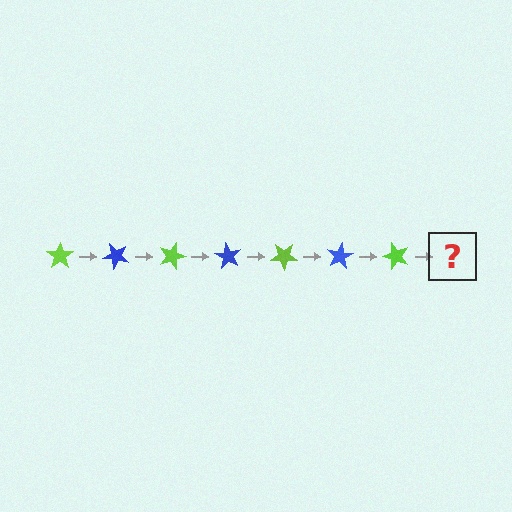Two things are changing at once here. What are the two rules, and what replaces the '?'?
The two rules are that it rotates 45 degrees each step and the color cycles through lime and blue. The '?' should be a blue star, rotated 315 degrees from the start.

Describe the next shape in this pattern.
It should be a blue star, rotated 315 degrees from the start.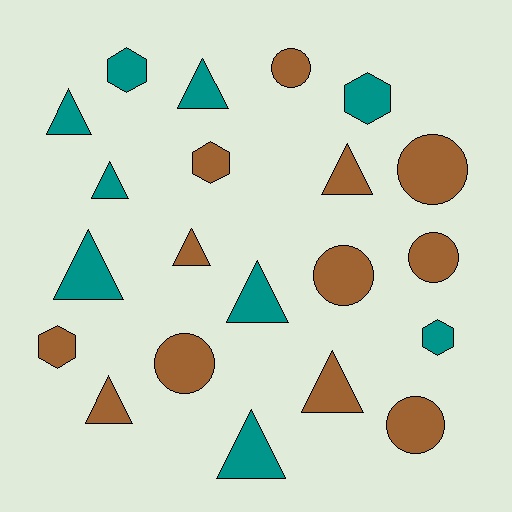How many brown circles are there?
There are 6 brown circles.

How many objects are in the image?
There are 21 objects.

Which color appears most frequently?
Brown, with 12 objects.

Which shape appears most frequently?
Triangle, with 10 objects.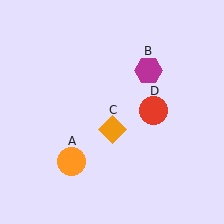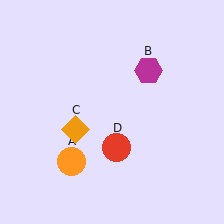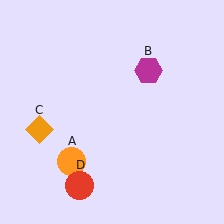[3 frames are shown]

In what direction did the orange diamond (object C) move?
The orange diamond (object C) moved left.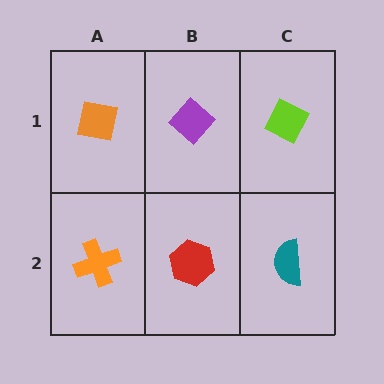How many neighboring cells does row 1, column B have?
3.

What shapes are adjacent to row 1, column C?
A teal semicircle (row 2, column C), a purple diamond (row 1, column B).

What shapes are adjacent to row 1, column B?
A red hexagon (row 2, column B), an orange square (row 1, column A), a lime diamond (row 1, column C).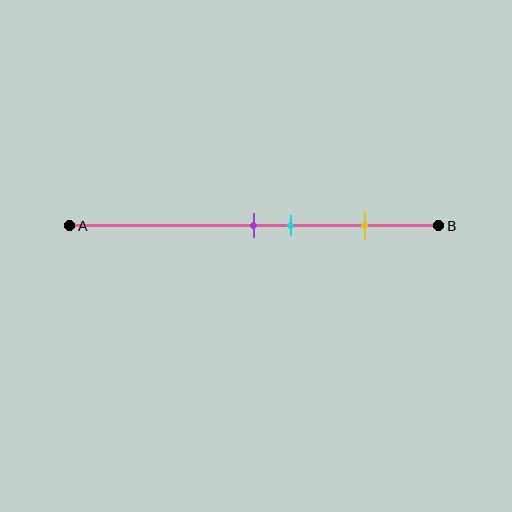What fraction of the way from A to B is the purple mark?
The purple mark is approximately 50% (0.5) of the way from A to B.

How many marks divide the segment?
There are 3 marks dividing the segment.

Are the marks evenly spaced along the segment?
No, the marks are not evenly spaced.